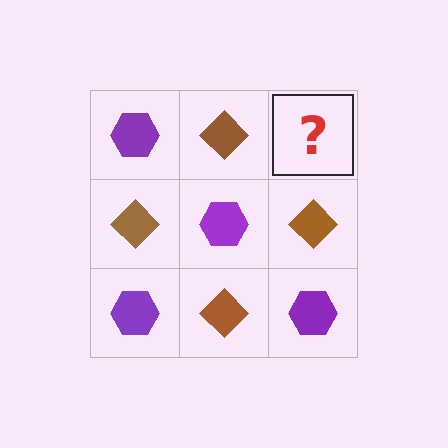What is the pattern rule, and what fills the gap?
The rule is that it alternates purple hexagon and brown diamond in a checkerboard pattern. The gap should be filled with a purple hexagon.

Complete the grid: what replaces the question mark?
The question mark should be replaced with a purple hexagon.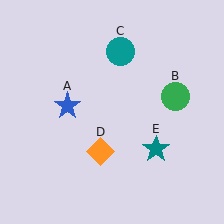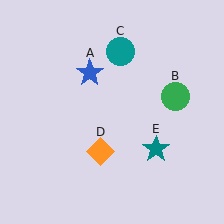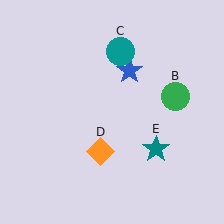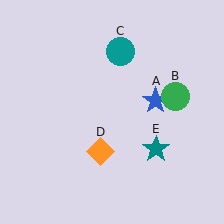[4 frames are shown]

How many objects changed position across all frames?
1 object changed position: blue star (object A).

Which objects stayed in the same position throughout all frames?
Green circle (object B) and teal circle (object C) and orange diamond (object D) and teal star (object E) remained stationary.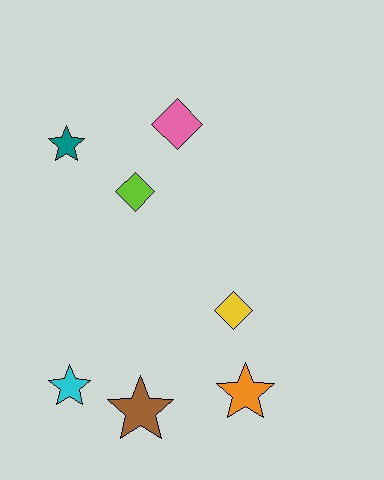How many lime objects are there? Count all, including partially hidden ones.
There is 1 lime object.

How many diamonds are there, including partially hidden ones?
There are 3 diamonds.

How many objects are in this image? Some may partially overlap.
There are 7 objects.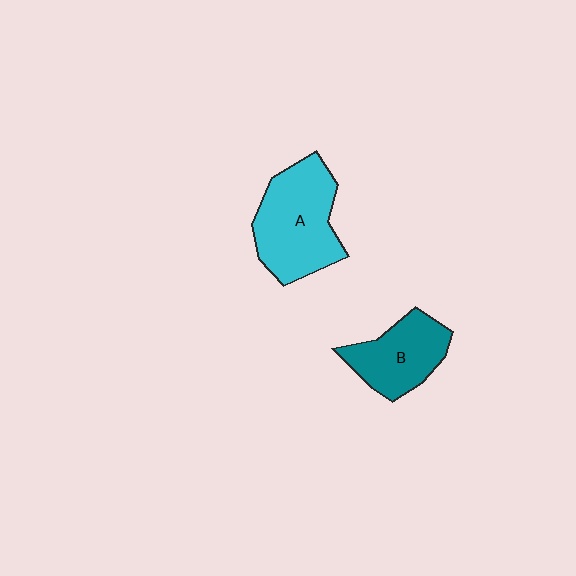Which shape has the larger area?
Shape A (cyan).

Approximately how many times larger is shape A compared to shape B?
Approximately 1.4 times.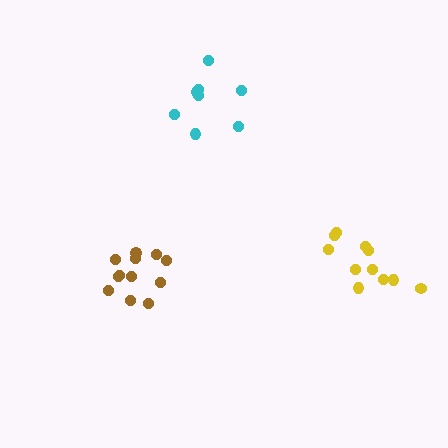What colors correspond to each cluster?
The clusters are colored: cyan, yellow, brown.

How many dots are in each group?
Group 1: 8 dots, Group 2: 11 dots, Group 3: 12 dots (31 total).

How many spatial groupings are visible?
There are 3 spatial groupings.